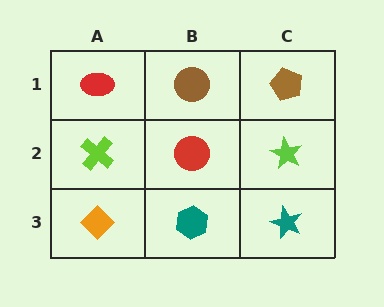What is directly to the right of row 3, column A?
A teal hexagon.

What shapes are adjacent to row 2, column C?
A brown pentagon (row 1, column C), a teal star (row 3, column C), a red circle (row 2, column B).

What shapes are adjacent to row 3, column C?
A lime star (row 2, column C), a teal hexagon (row 3, column B).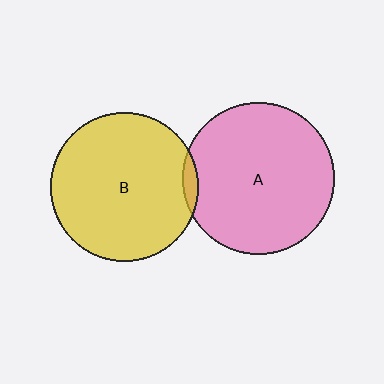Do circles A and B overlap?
Yes.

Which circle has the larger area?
Circle A (pink).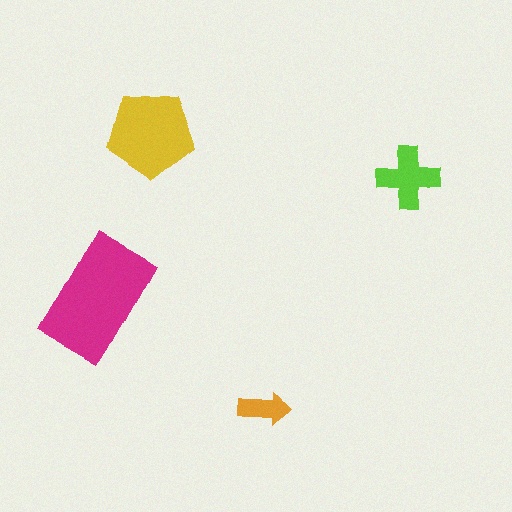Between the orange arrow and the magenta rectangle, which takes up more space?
The magenta rectangle.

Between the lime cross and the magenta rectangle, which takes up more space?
The magenta rectangle.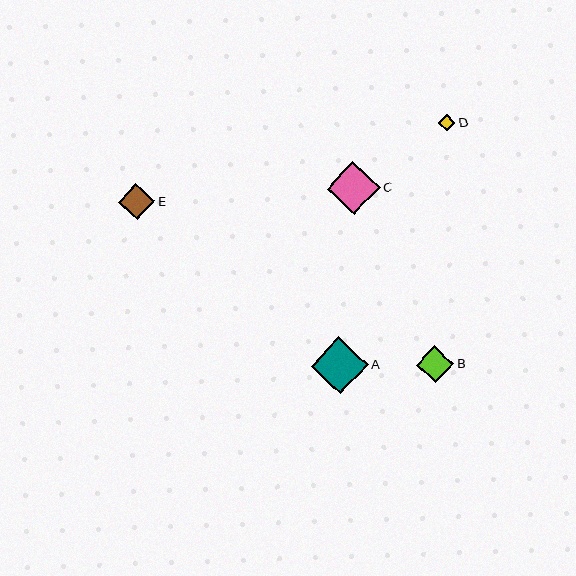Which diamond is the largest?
Diamond A is the largest with a size of approximately 57 pixels.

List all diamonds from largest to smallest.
From largest to smallest: A, C, B, E, D.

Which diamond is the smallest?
Diamond D is the smallest with a size of approximately 17 pixels.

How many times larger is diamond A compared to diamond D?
Diamond A is approximately 3.4 times the size of diamond D.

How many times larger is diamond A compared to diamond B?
Diamond A is approximately 1.5 times the size of diamond B.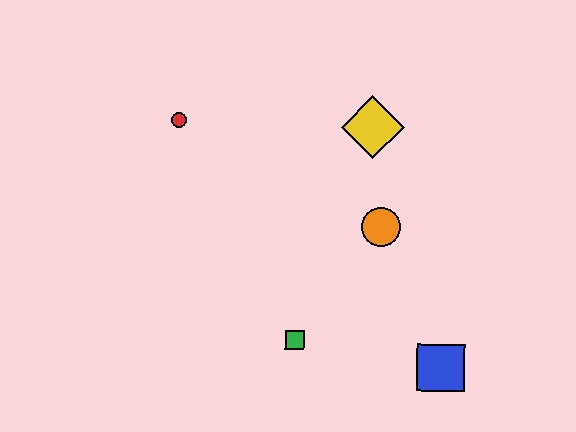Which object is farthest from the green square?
The red circle is farthest from the green square.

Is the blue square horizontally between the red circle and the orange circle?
No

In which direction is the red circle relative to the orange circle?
The red circle is to the left of the orange circle.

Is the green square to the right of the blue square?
No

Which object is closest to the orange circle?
The yellow diamond is closest to the orange circle.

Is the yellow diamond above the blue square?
Yes